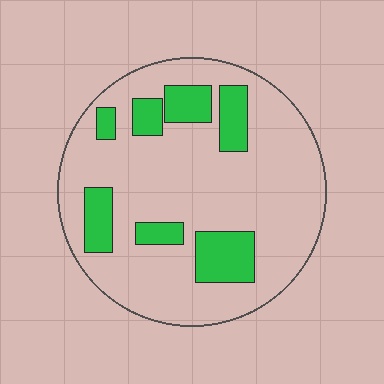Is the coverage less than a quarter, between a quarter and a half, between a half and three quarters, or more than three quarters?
Less than a quarter.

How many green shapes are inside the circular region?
7.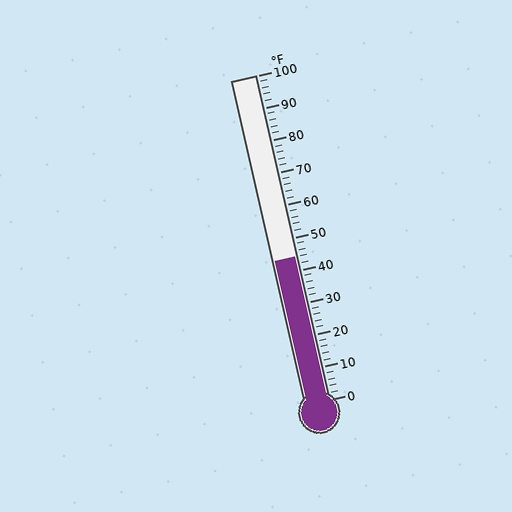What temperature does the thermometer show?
The thermometer shows approximately 44°F.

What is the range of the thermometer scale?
The thermometer scale ranges from 0°F to 100°F.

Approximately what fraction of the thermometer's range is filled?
The thermometer is filled to approximately 45% of its range.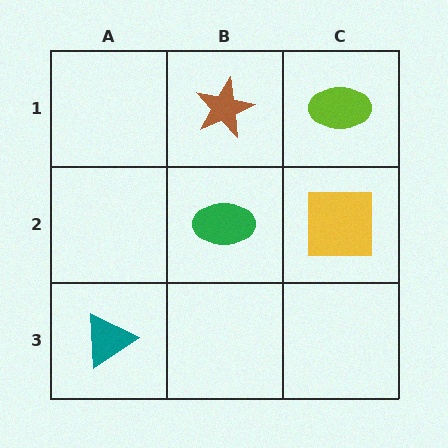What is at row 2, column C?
A yellow square.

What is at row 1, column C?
A lime ellipse.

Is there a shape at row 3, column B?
No, that cell is empty.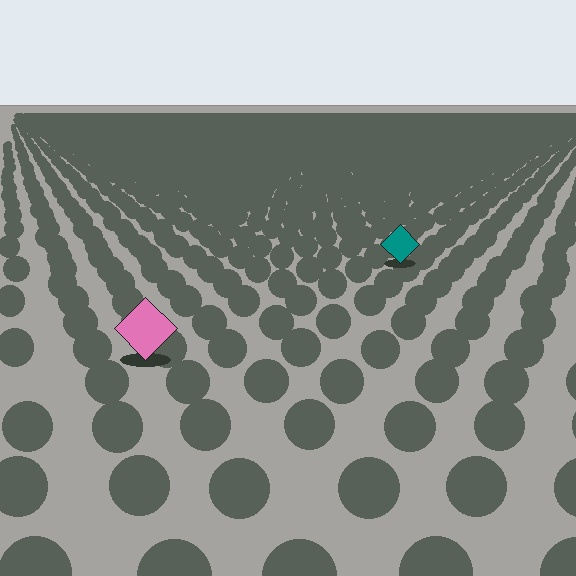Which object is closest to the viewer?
The pink diamond is closest. The texture marks near it are larger and more spread out.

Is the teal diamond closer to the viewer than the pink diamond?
No. The pink diamond is closer — you can tell from the texture gradient: the ground texture is coarser near it.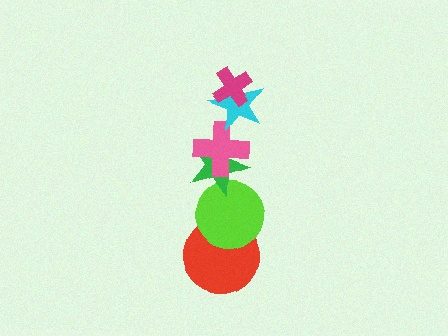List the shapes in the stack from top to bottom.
From top to bottom: the magenta cross, the cyan star, the pink cross, the green star, the lime circle, the red circle.